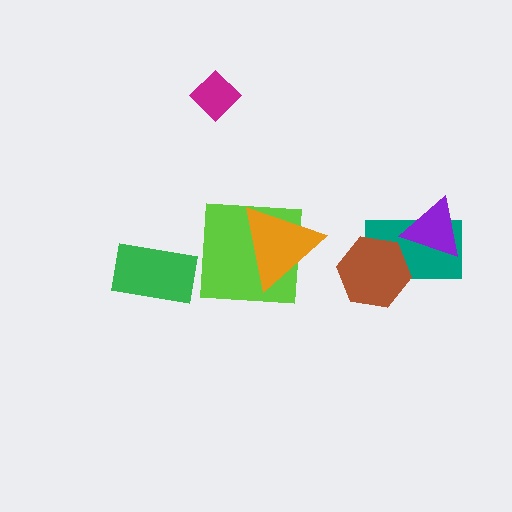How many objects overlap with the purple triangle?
1 object overlaps with the purple triangle.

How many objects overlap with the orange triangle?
1 object overlaps with the orange triangle.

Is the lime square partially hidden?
Yes, it is partially covered by another shape.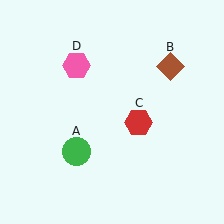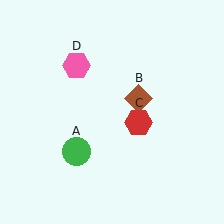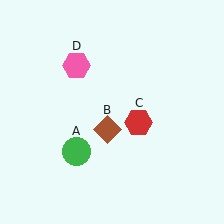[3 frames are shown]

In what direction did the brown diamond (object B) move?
The brown diamond (object B) moved down and to the left.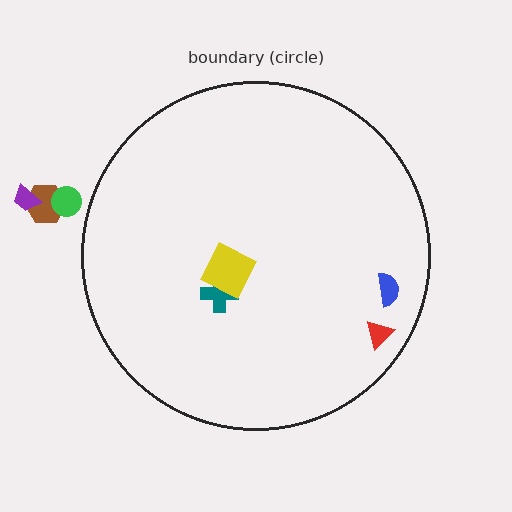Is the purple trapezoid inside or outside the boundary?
Outside.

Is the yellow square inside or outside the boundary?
Inside.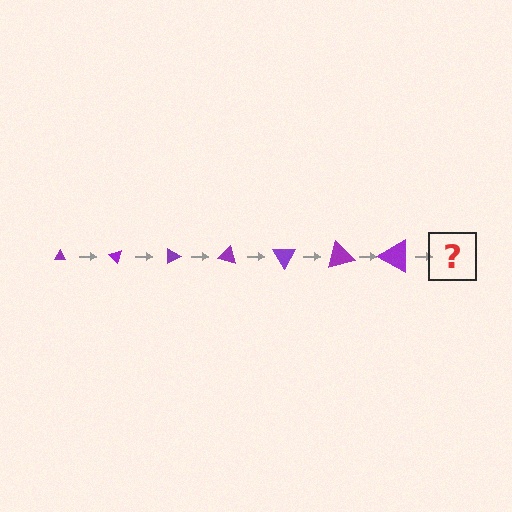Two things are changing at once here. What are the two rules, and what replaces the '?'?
The two rules are that the triangle grows larger each step and it rotates 45 degrees each step. The '?' should be a triangle, larger than the previous one and rotated 315 degrees from the start.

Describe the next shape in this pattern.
It should be a triangle, larger than the previous one and rotated 315 degrees from the start.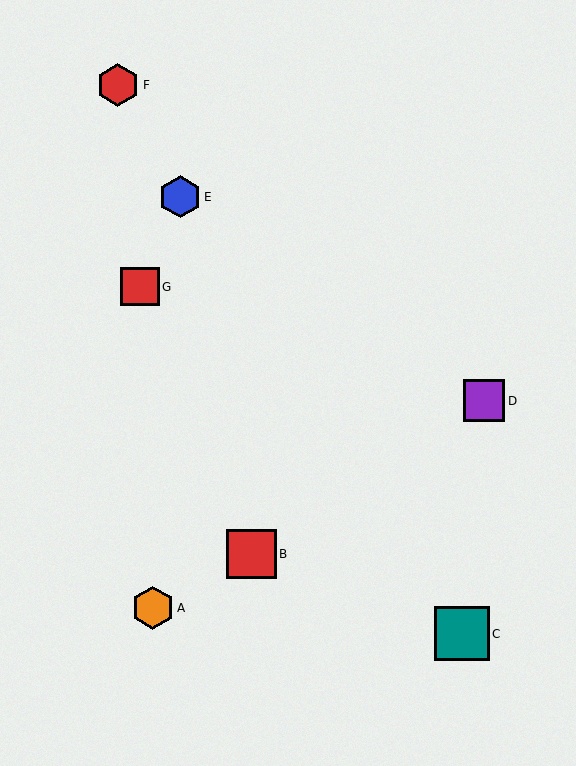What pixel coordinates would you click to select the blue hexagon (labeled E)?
Click at (180, 197) to select the blue hexagon E.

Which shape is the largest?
The teal square (labeled C) is the largest.